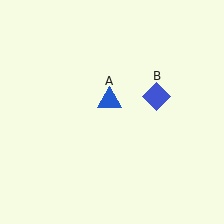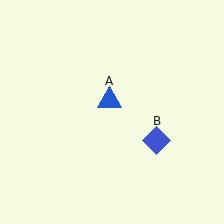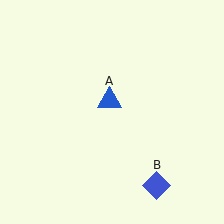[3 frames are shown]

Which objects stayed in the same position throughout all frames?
Blue triangle (object A) remained stationary.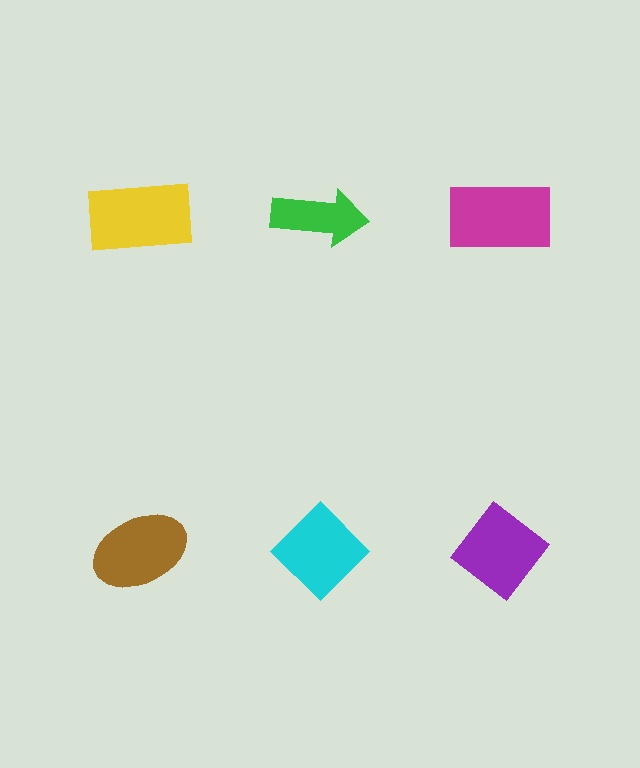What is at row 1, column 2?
A green arrow.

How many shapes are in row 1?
3 shapes.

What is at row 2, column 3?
A purple diamond.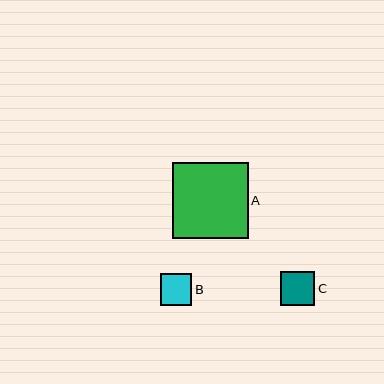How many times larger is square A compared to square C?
Square A is approximately 2.2 times the size of square C.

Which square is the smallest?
Square B is the smallest with a size of approximately 31 pixels.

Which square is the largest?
Square A is the largest with a size of approximately 76 pixels.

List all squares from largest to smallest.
From largest to smallest: A, C, B.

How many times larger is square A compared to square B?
Square A is approximately 2.4 times the size of square B.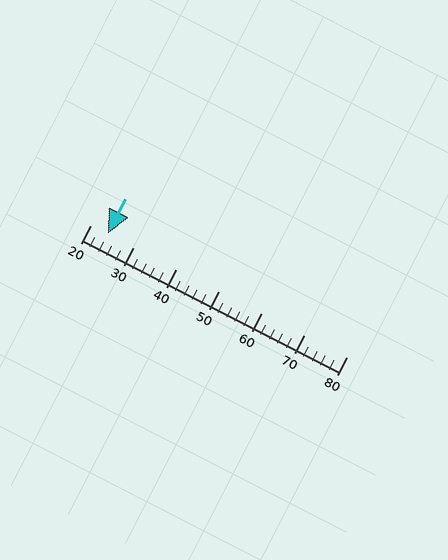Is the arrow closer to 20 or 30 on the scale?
The arrow is closer to 20.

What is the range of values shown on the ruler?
The ruler shows values from 20 to 80.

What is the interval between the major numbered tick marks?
The major tick marks are spaced 10 units apart.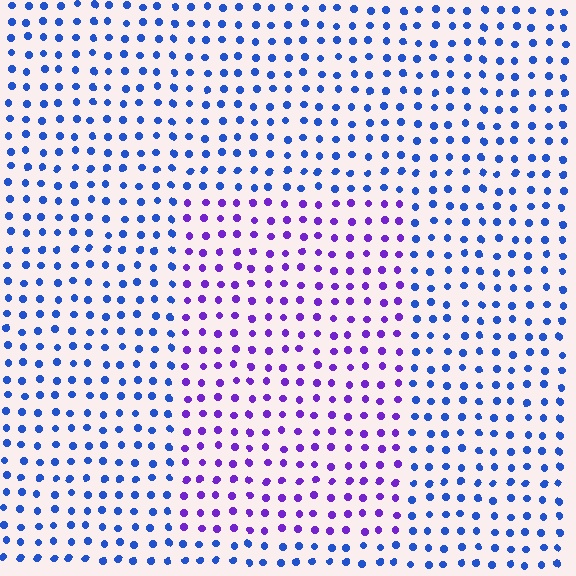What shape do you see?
I see a rectangle.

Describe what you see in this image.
The image is filled with small blue elements in a uniform arrangement. A rectangle-shaped region is visible where the elements are tinted to a slightly different hue, forming a subtle color boundary.